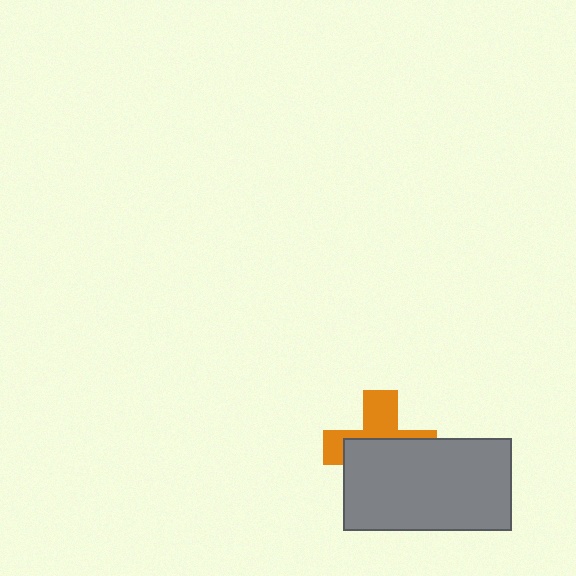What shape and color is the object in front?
The object in front is a gray rectangle.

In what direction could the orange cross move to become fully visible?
The orange cross could move up. That would shift it out from behind the gray rectangle entirely.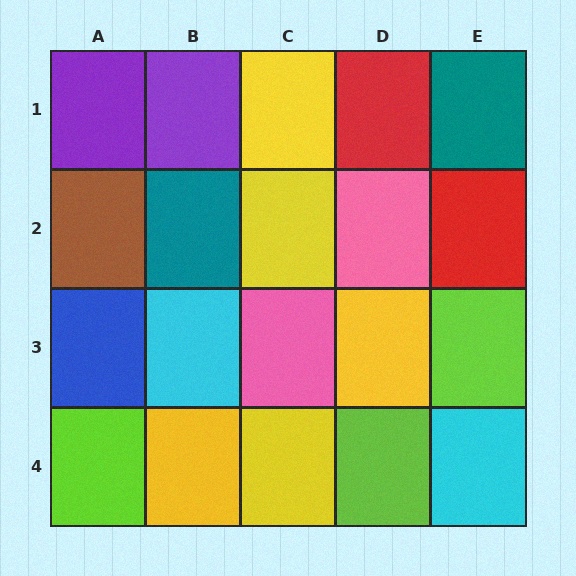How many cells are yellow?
5 cells are yellow.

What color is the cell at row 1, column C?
Yellow.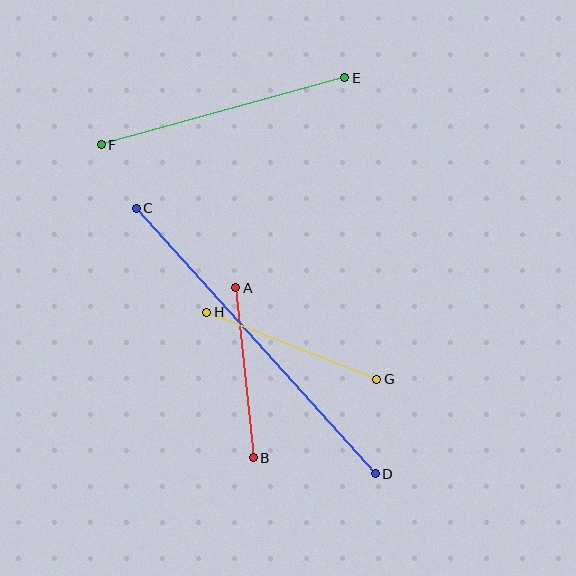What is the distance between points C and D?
The distance is approximately 357 pixels.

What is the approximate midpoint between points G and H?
The midpoint is at approximately (292, 346) pixels.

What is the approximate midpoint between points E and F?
The midpoint is at approximately (223, 111) pixels.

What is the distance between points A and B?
The distance is approximately 171 pixels.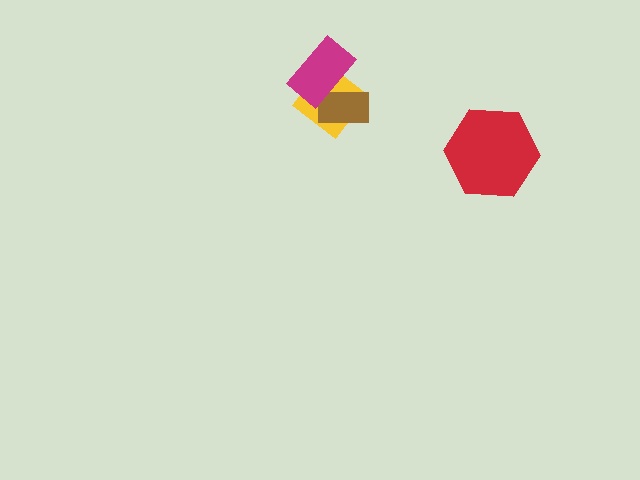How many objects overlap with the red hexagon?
0 objects overlap with the red hexagon.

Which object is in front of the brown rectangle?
The magenta rectangle is in front of the brown rectangle.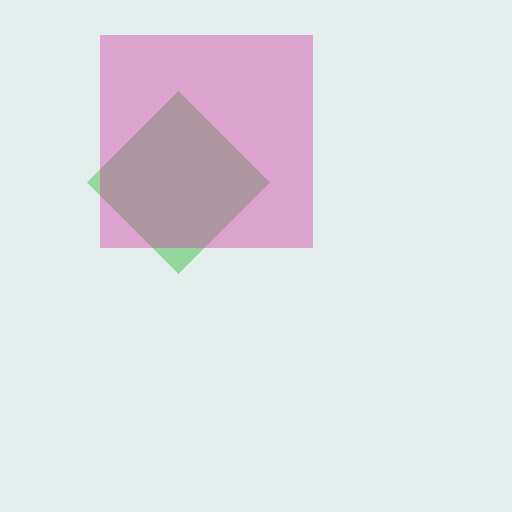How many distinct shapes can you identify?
There are 2 distinct shapes: a green diamond, a magenta square.